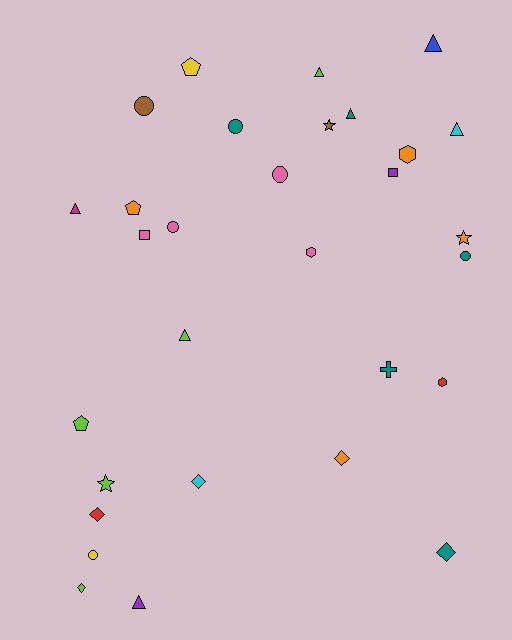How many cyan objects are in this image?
There are 2 cyan objects.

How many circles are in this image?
There are 6 circles.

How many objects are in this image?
There are 30 objects.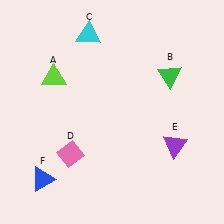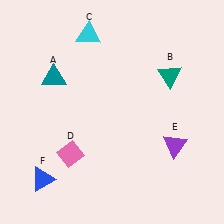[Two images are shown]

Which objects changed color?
A changed from lime to teal. B changed from green to teal.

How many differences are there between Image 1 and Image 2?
There are 2 differences between the two images.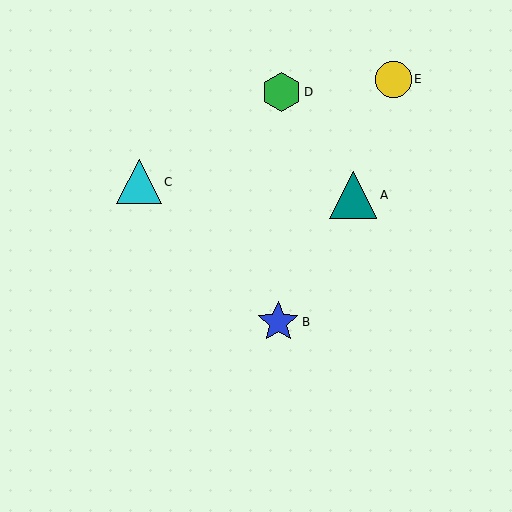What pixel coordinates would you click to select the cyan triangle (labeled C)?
Click at (139, 182) to select the cyan triangle C.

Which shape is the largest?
The teal triangle (labeled A) is the largest.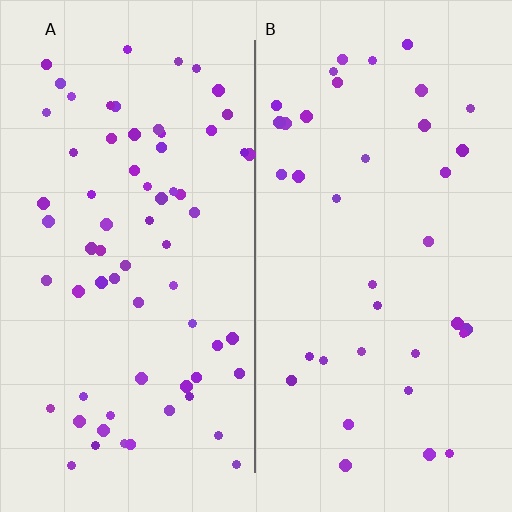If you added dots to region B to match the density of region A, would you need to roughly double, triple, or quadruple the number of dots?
Approximately double.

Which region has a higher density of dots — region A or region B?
A (the left).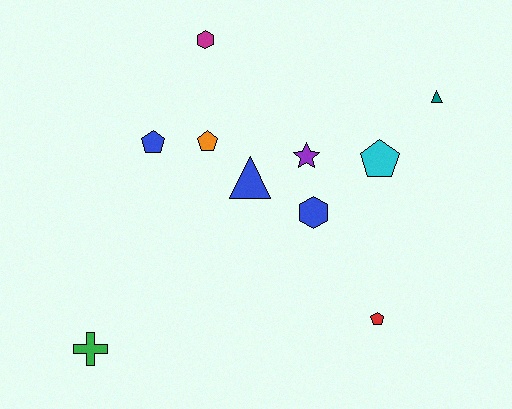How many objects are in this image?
There are 10 objects.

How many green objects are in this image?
There is 1 green object.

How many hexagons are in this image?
There are 2 hexagons.